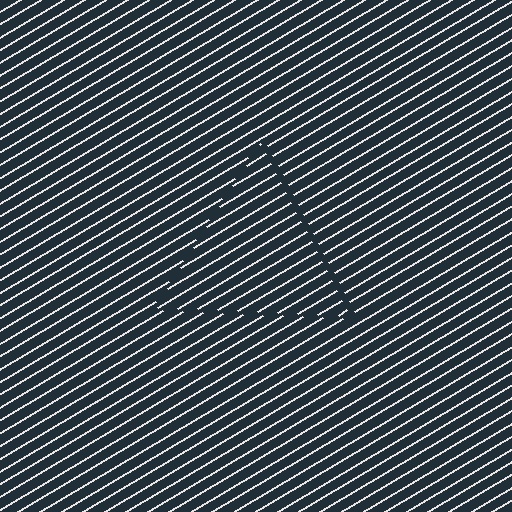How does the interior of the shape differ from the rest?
The interior of the shape contains the same grating, shifted by half a period — the contour is defined by the phase discontinuity where line-ends from the inner and outer gratings abut.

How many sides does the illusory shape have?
3 sides — the line-ends trace a triangle.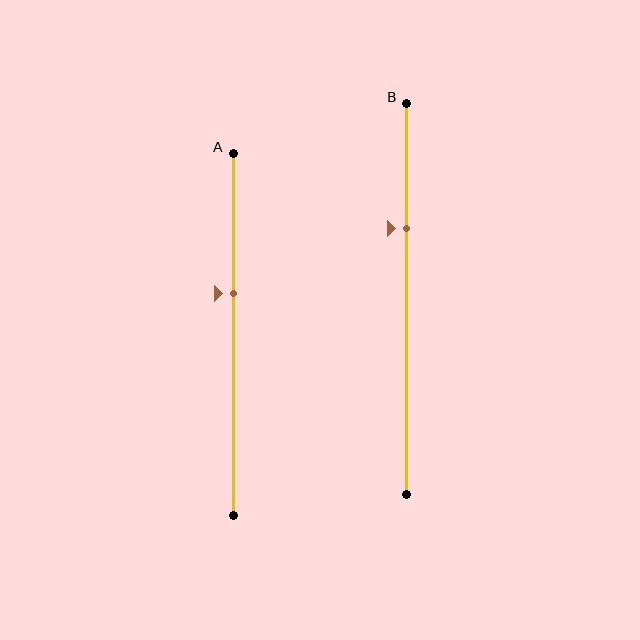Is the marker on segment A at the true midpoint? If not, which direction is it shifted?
No, the marker on segment A is shifted upward by about 11% of the segment length.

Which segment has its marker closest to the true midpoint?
Segment A has its marker closest to the true midpoint.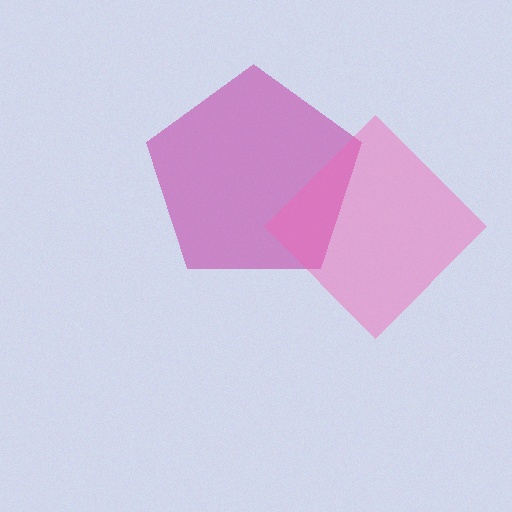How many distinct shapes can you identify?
There are 2 distinct shapes: a magenta pentagon, a pink diamond.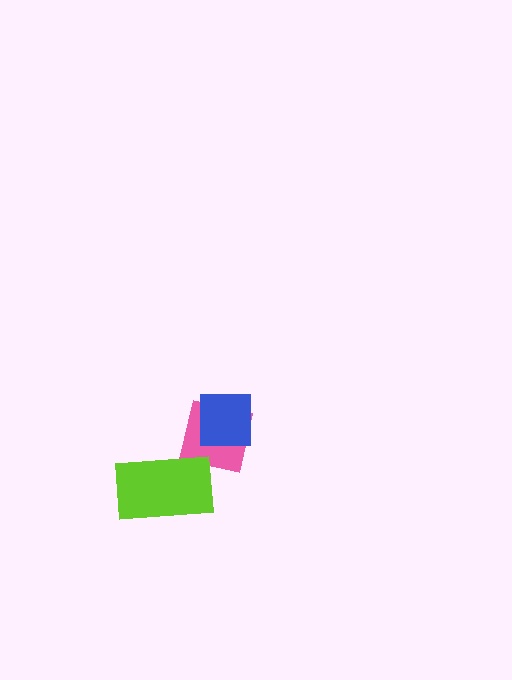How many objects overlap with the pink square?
2 objects overlap with the pink square.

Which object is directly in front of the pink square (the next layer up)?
The lime rectangle is directly in front of the pink square.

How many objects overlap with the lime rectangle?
1 object overlaps with the lime rectangle.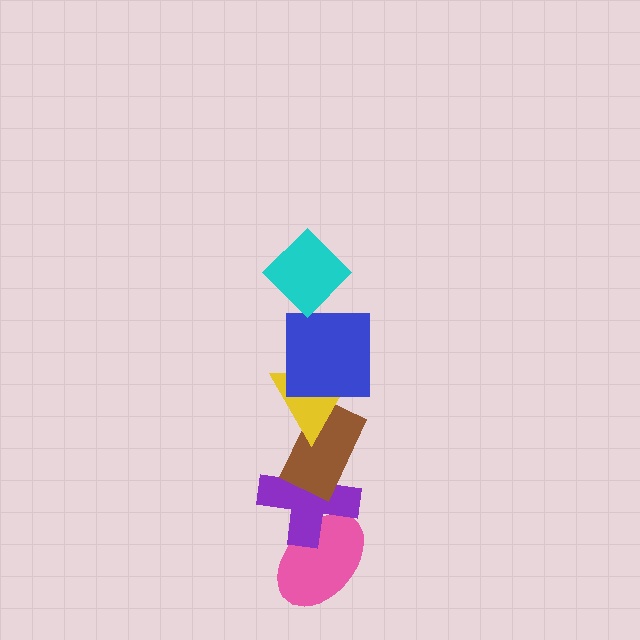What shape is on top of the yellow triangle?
The blue square is on top of the yellow triangle.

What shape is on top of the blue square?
The cyan diamond is on top of the blue square.